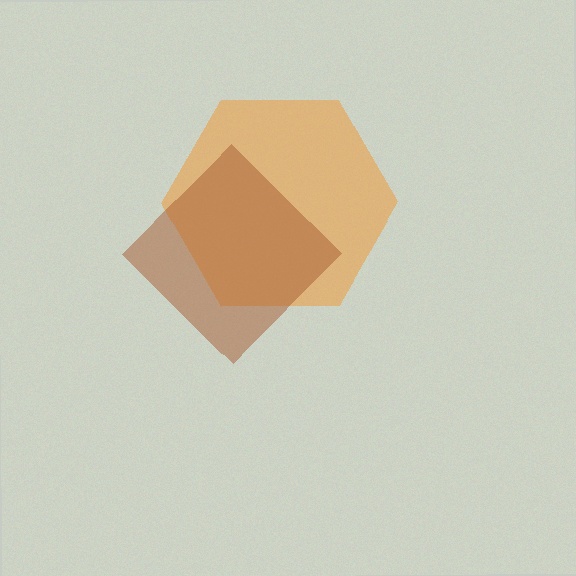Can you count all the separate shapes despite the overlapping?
Yes, there are 2 separate shapes.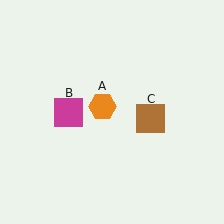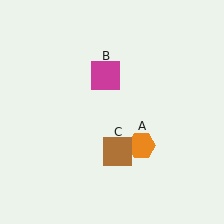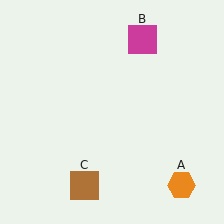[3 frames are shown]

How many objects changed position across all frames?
3 objects changed position: orange hexagon (object A), magenta square (object B), brown square (object C).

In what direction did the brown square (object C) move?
The brown square (object C) moved down and to the left.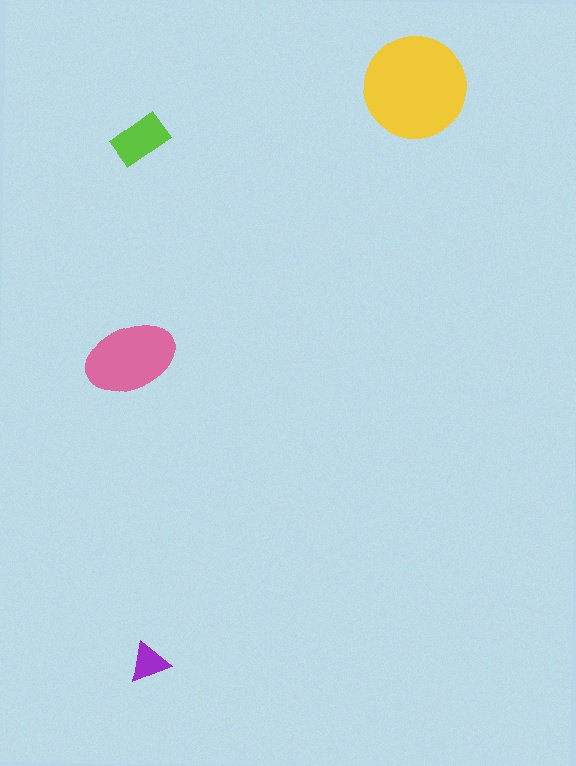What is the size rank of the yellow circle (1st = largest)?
1st.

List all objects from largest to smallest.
The yellow circle, the pink ellipse, the lime rectangle, the purple triangle.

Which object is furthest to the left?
The pink ellipse is leftmost.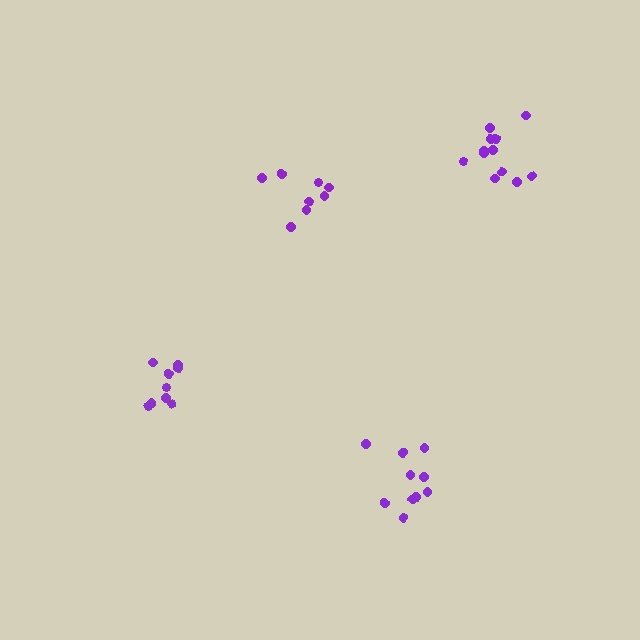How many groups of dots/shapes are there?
There are 4 groups.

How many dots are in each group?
Group 1: 12 dots, Group 2: 9 dots, Group 3: 8 dots, Group 4: 10 dots (39 total).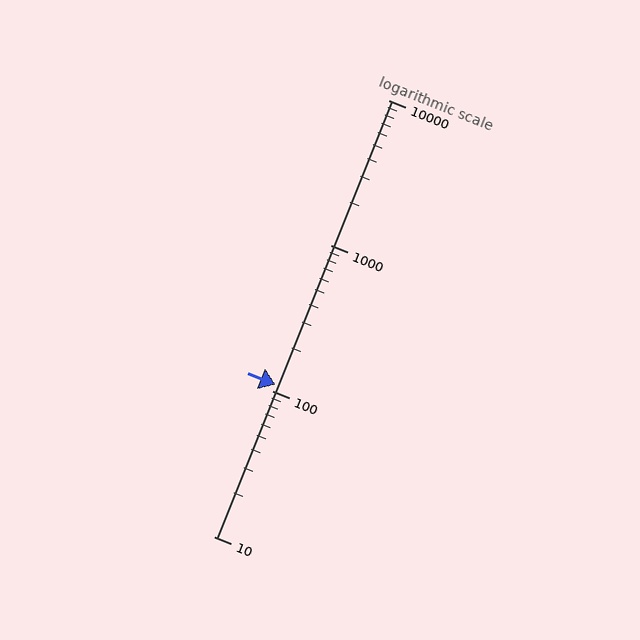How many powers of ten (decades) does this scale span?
The scale spans 3 decades, from 10 to 10000.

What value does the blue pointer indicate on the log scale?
The pointer indicates approximately 110.